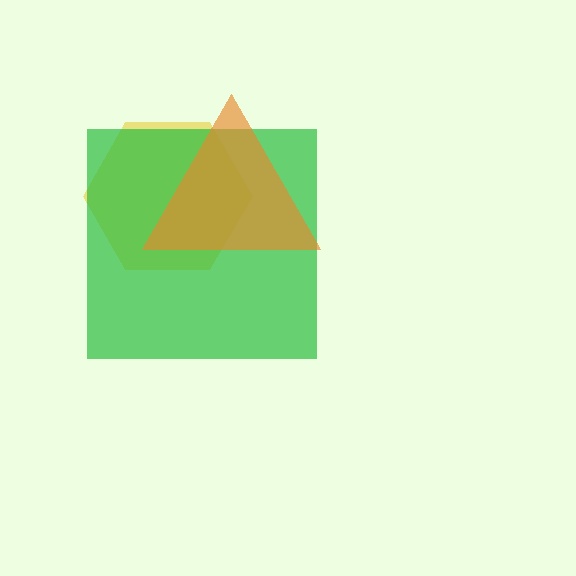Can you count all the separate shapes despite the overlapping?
Yes, there are 3 separate shapes.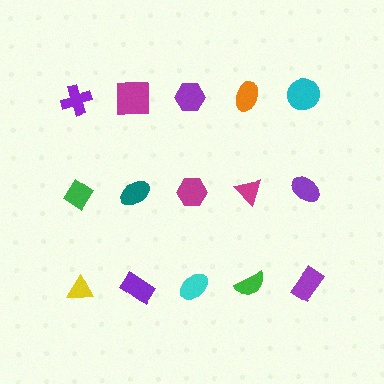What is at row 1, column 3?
A purple hexagon.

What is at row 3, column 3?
A cyan ellipse.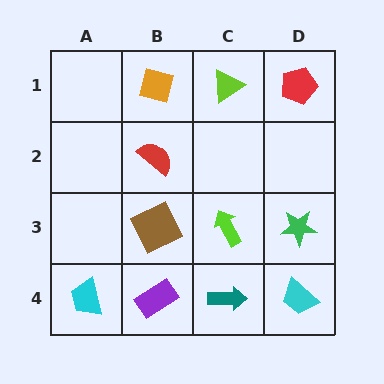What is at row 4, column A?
A cyan trapezoid.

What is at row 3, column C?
A lime arrow.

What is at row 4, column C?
A teal arrow.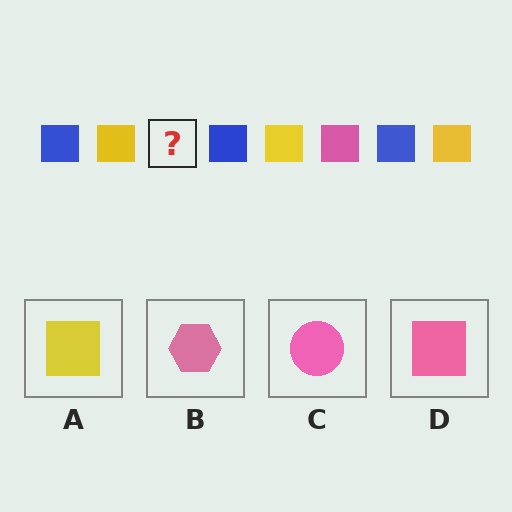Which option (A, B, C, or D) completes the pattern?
D.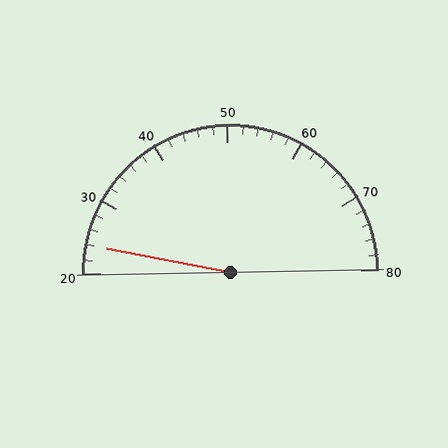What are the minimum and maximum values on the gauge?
The gauge ranges from 20 to 80.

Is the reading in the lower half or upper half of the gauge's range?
The reading is in the lower half of the range (20 to 80).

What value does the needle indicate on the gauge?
The needle indicates approximately 24.